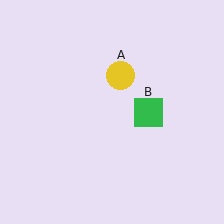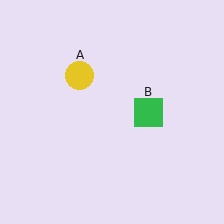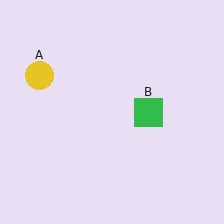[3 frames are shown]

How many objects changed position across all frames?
1 object changed position: yellow circle (object A).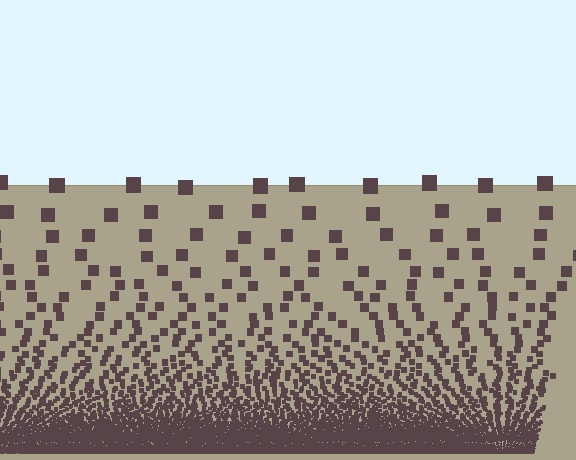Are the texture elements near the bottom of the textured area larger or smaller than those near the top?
Smaller. The gradient is inverted — elements near the bottom are smaller and denser.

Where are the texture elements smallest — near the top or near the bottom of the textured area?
Near the bottom.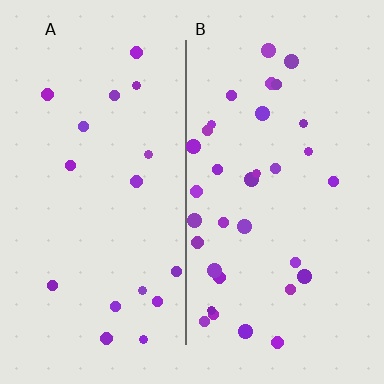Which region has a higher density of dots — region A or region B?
B (the right).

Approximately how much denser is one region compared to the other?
Approximately 1.9× — region B over region A.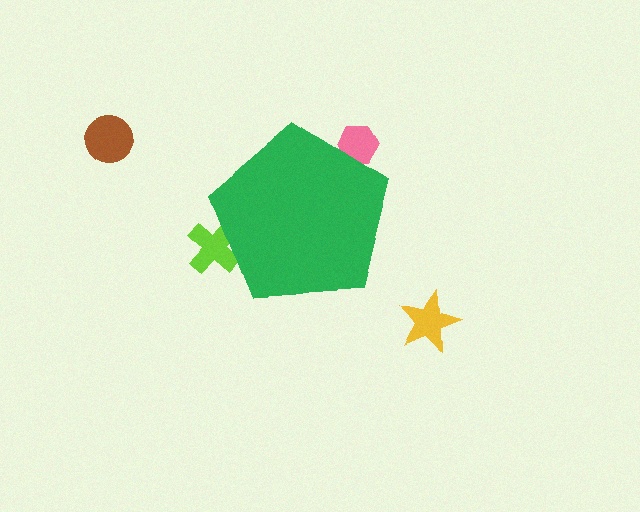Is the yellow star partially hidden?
No, the yellow star is fully visible.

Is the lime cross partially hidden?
Yes, the lime cross is partially hidden behind the green pentagon.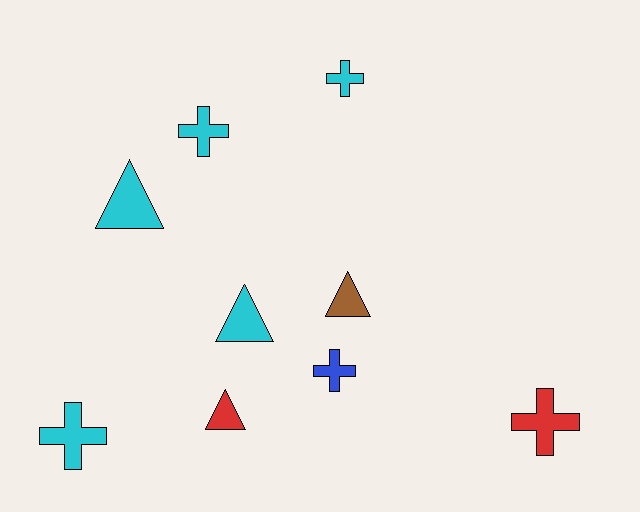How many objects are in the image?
There are 9 objects.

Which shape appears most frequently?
Cross, with 5 objects.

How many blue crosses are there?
There is 1 blue cross.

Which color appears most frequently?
Cyan, with 5 objects.